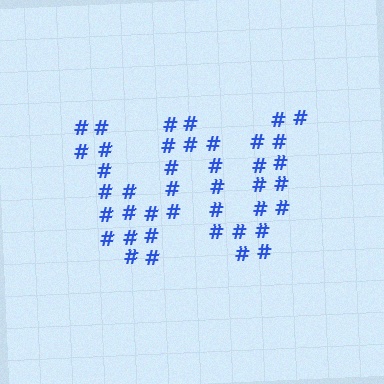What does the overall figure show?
The overall figure shows the letter W.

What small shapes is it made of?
It is made of small hash symbols.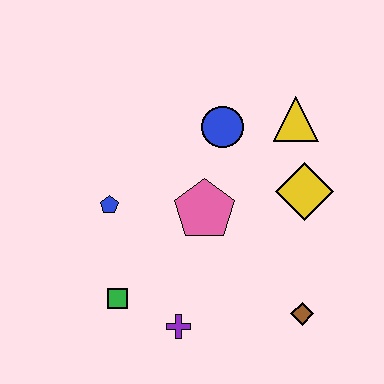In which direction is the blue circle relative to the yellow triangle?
The blue circle is to the left of the yellow triangle.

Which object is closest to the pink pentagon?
The blue circle is closest to the pink pentagon.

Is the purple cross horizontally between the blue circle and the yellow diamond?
No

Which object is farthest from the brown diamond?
The blue pentagon is farthest from the brown diamond.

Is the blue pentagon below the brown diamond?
No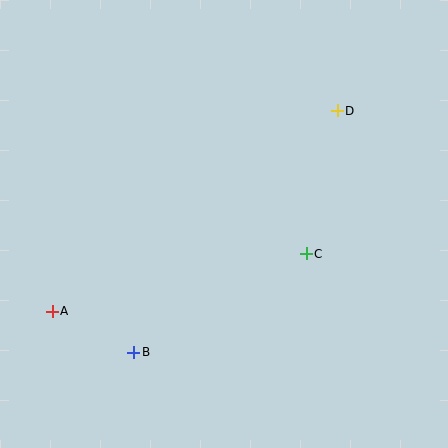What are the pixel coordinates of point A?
Point A is at (52, 311).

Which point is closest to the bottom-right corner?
Point C is closest to the bottom-right corner.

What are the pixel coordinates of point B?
Point B is at (134, 352).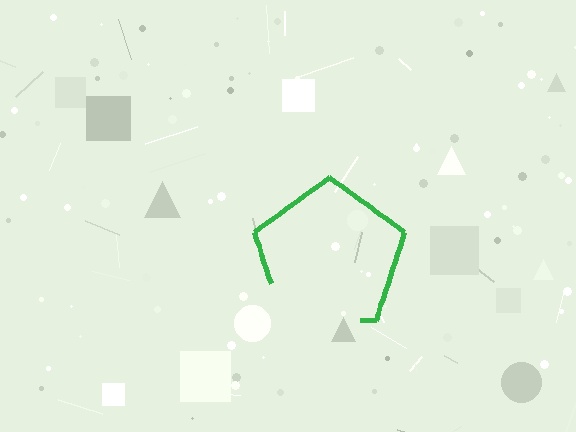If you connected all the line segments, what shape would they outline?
They would outline a pentagon.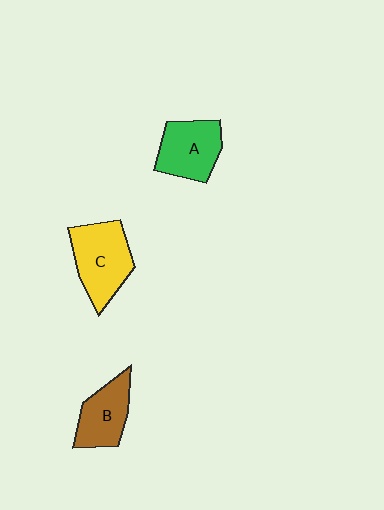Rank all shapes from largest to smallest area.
From largest to smallest: C (yellow), A (green), B (brown).